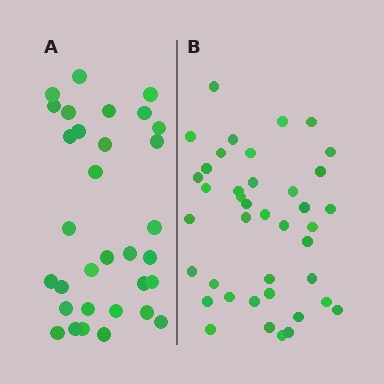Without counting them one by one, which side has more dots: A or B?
Region B (the right region) has more dots.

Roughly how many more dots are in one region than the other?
Region B has roughly 8 or so more dots than region A.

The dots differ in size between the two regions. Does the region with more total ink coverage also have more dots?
No. Region A has more total ink coverage because its dots are larger, but region B actually contains more individual dots. Total area can be misleading — the number of items is what matters here.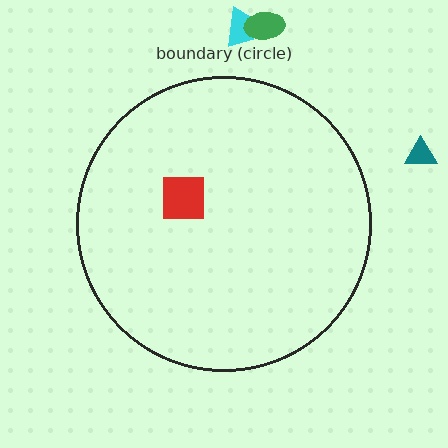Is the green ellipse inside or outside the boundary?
Outside.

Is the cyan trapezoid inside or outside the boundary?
Outside.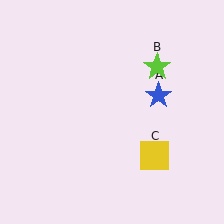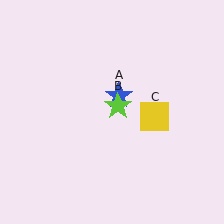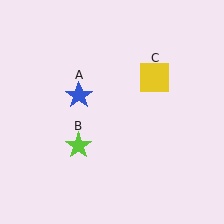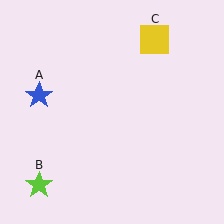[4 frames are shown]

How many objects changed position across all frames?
3 objects changed position: blue star (object A), lime star (object B), yellow square (object C).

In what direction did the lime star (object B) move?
The lime star (object B) moved down and to the left.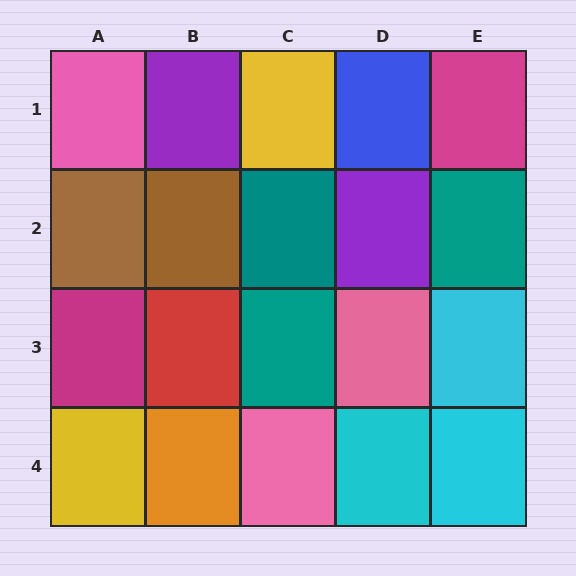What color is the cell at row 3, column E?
Cyan.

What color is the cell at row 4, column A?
Yellow.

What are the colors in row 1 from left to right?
Pink, purple, yellow, blue, magenta.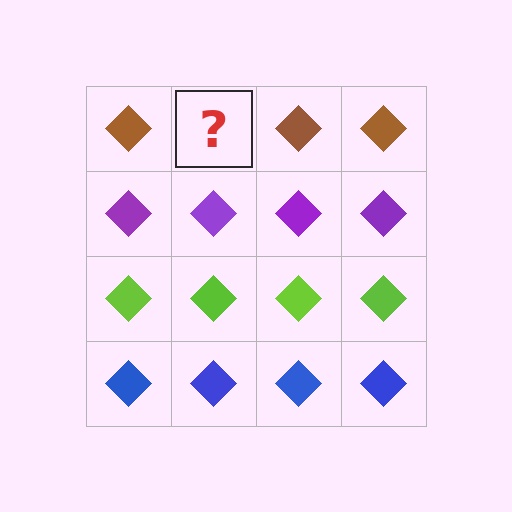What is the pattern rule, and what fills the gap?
The rule is that each row has a consistent color. The gap should be filled with a brown diamond.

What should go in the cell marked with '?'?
The missing cell should contain a brown diamond.